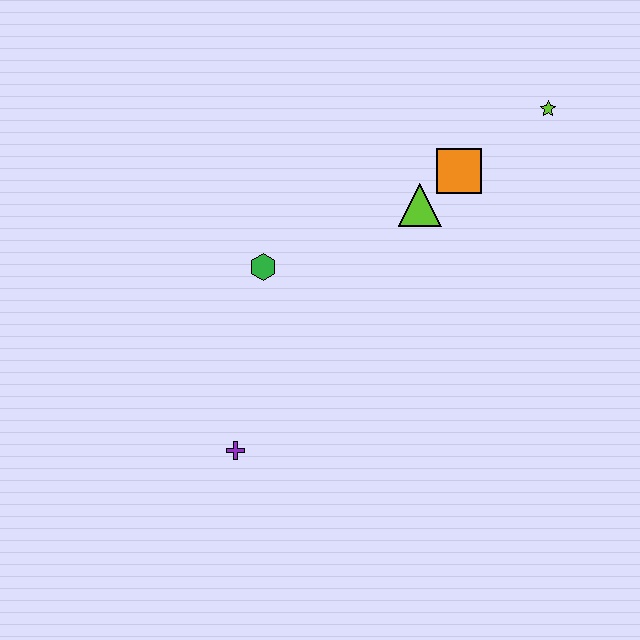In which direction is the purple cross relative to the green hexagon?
The purple cross is below the green hexagon.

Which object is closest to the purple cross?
The green hexagon is closest to the purple cross.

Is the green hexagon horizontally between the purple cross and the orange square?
Yes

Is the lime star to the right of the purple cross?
Yes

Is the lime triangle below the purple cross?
No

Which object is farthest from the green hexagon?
The lime star is farthest from the green hexagon.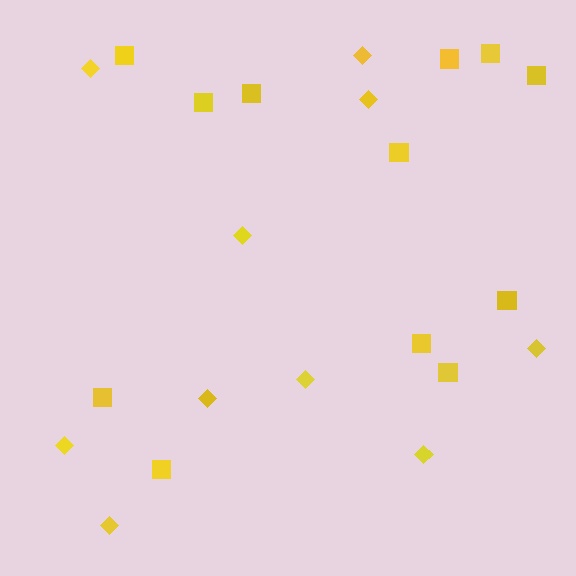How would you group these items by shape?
There are 2 groups: one group of diamonds (10) and one group of squares (12).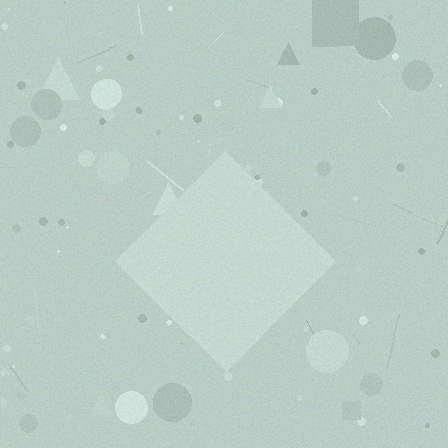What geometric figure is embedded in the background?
A diamond is embedded in the background.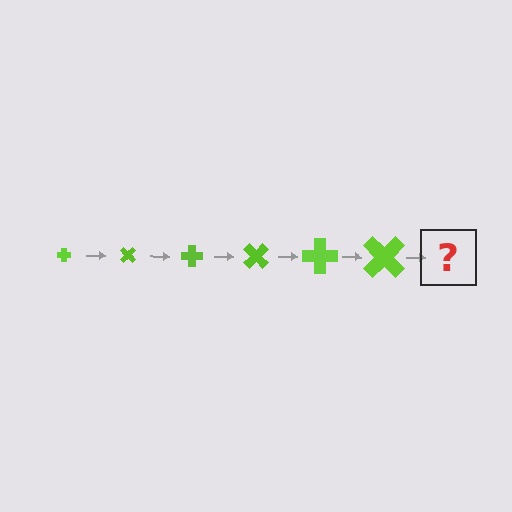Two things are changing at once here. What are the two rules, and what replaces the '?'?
The two rules are that the cross grows larger each step and it rotates 45 degrees each step. The '?' should be a cross, larger than the previous one and rotated 270 degrees from the start.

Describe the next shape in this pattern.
It should be a cross, larger than the previous one and rotated 270 degrees from the start.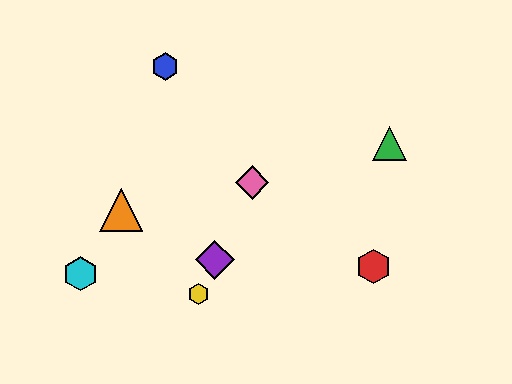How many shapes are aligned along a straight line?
3 shapes (the yellow hexagon, the purple diamond, the pink diamond) are aligned along a straight line.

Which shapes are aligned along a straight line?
The yellow hexagon, the purple diamond, the pink diamond are aligned along a straight line.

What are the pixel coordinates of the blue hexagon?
The blue hexagon is at (165, 67).